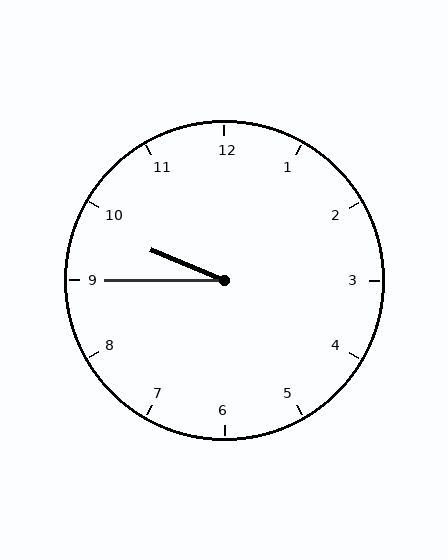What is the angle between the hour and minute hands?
Approximately 22 degrees.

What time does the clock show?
9:45.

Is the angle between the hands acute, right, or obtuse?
It is acute.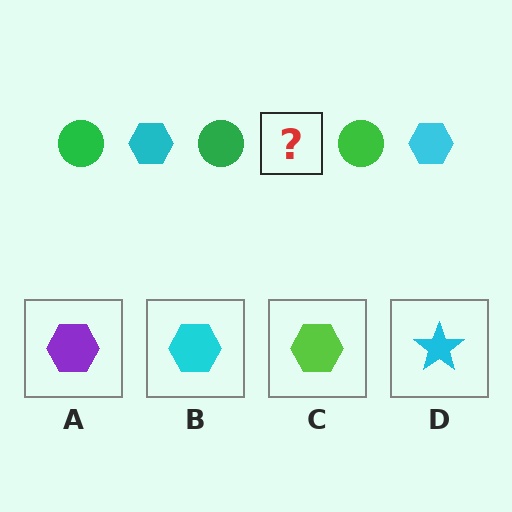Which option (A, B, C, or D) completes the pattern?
B.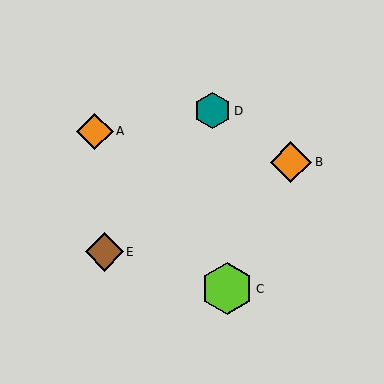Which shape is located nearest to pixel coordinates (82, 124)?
The orange diamond (labeled A) at (95, 131) is nearest to that location.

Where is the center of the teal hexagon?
The center of the teal hexagon is at (212, 111).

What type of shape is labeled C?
Shape C is a lime hexagon.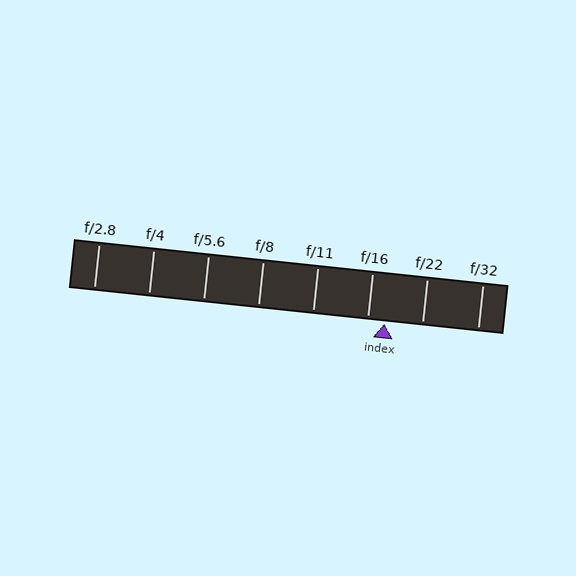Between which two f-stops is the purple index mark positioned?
The index mark is between f/16 and f/22.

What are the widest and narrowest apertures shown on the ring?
The widest aperture shown is f/2.8 and the narrowest is f/32.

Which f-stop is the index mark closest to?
The index mark is closest to f/16.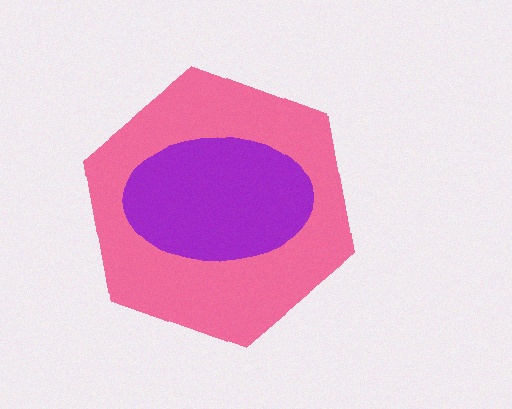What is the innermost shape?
The purple ellipse.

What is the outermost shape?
The pink hexagon.